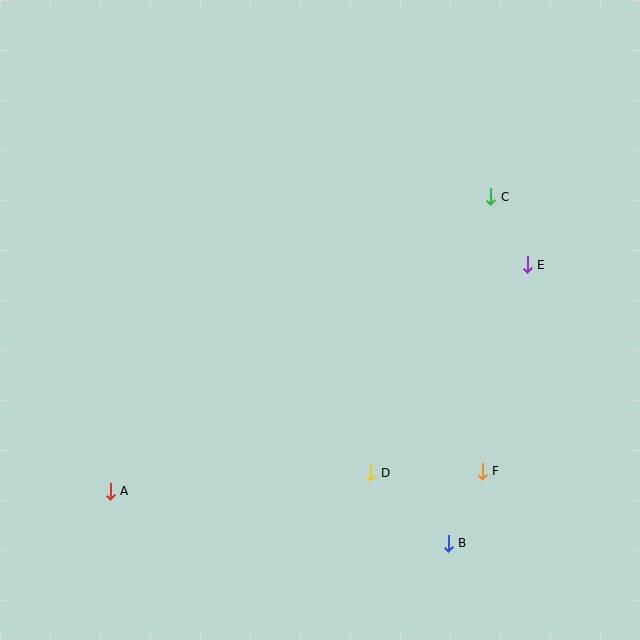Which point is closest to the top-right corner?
Point C is closest to the top-right corner.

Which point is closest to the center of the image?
Point D at (371, 473) is closest to the center.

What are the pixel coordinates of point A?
Point A is at (110, 491).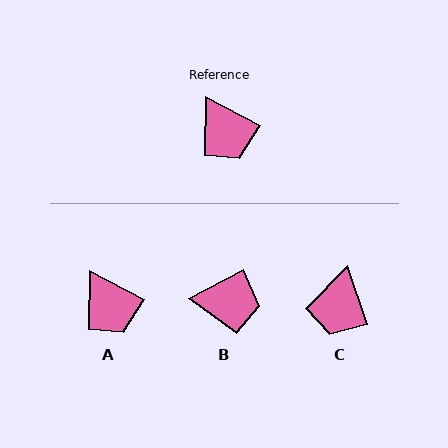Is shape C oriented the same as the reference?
No, it is off by about 43 degrees.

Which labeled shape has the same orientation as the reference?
A.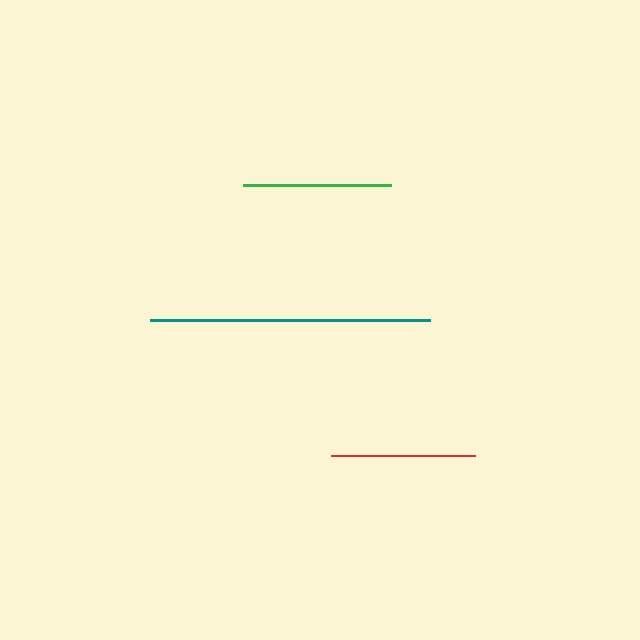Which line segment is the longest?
The teal line is the longest at approximately 280 pixels.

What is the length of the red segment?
The red segment is approximately 144 pixels long.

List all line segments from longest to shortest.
From longest to shortest: teal, green, red.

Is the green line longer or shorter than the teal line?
The teal line is longer than the green line.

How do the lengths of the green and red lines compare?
The green and red lines are approximately the same length.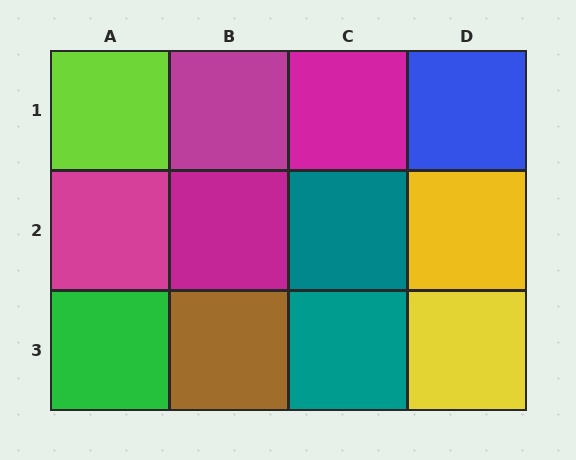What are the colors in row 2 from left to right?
Magenta, magenta, teal, yellow.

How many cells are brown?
1 cell is brown.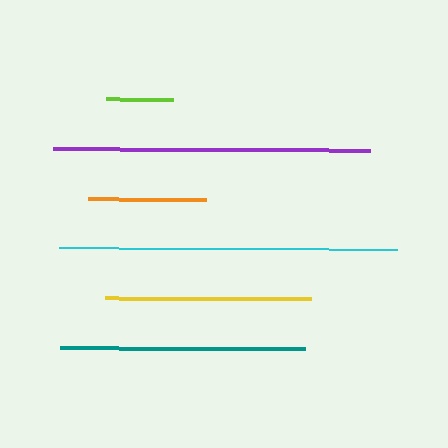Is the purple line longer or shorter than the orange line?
The purple line is longer than the orange line.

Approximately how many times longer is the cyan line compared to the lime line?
The cyan line is approximately 5.1 times the length of the lime line.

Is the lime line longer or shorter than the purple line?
The purple line is longer than the lime line.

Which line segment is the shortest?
The lime line is the shortest at approximately 67 pixels.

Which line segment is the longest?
The cyan line is the longest at approximately 338 pixels.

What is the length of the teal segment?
The teal segment is approximately 246 pixels long.